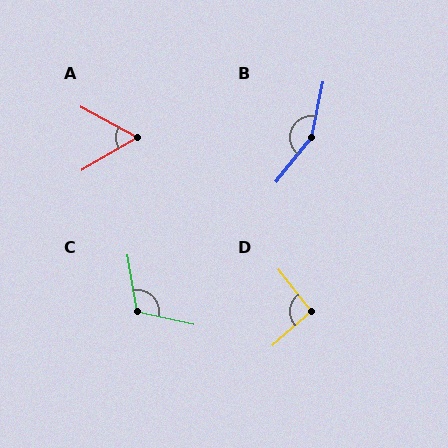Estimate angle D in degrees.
Approximately 93 degrees.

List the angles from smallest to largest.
A (59°), D (93°), C (112°), B (153°).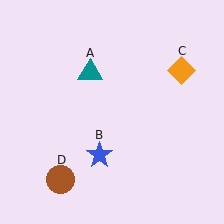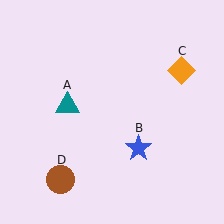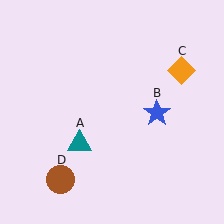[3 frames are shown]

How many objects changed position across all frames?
2 objects changed position: teal triangle (object A), blue star (object B).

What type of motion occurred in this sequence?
The teal triangle (object A), blue star (object B) rotated counterclockwise around the center of the scene.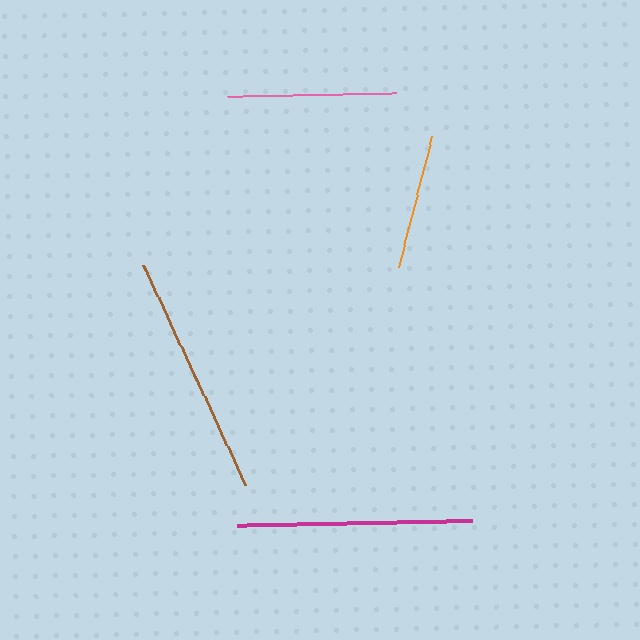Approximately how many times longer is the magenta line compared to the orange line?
The magenta line is approximately 1.7 times the length of the orange line.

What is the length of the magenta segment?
The magenta segment is approximately 235 pixels long.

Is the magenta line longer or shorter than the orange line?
The magenta line is longer than the orange line.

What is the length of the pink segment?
The pink segment is approximately 169 pixels long.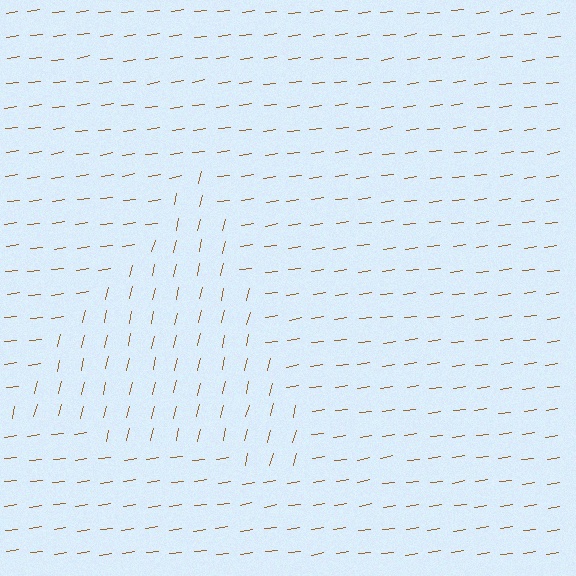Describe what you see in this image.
The image is filled with small brown line segments. A triangle region in the image has lines oriented differently from the surrounding lines, creating a visible texture boundary.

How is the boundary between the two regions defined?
The boundary is defined purely by a change in line orientation (approximately 69 degrees difference). All lines are the same color and thickness.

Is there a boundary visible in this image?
Yes, there is a texture boundary formed by a change in line orientation.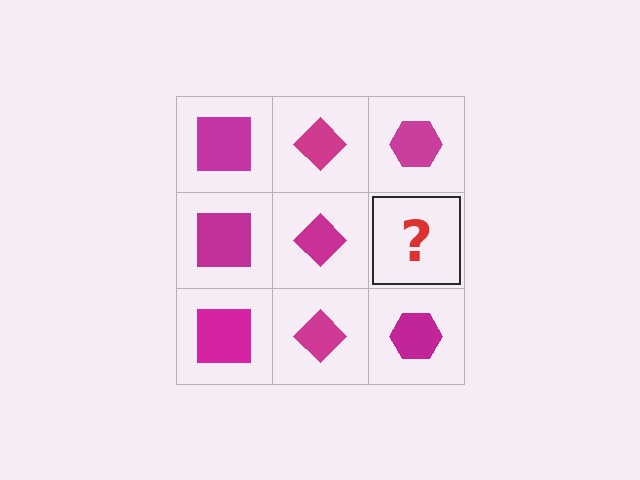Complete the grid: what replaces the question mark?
The question mark should be replaced with a magenta hexagon.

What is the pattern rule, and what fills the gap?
The rule is that each column has a consistent shape. The gap should be filled with a magenta hexagon.